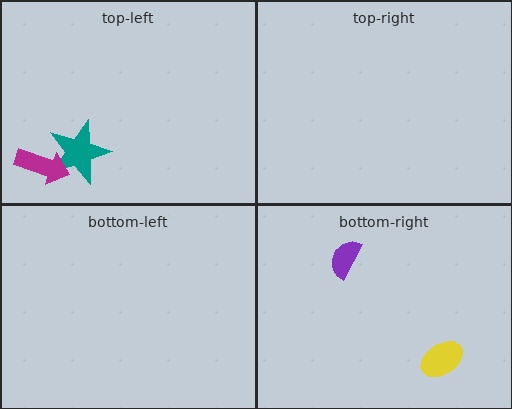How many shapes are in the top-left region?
2.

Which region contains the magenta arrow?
The top-left region.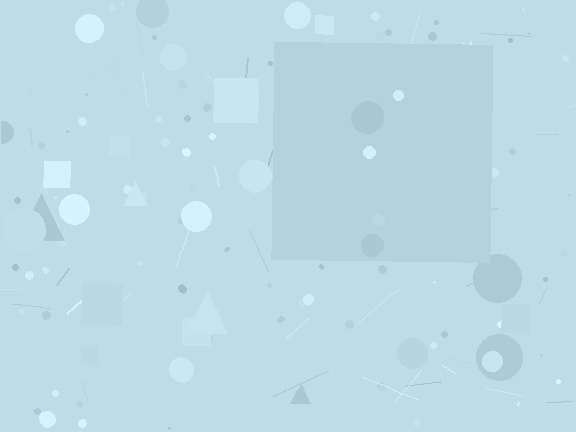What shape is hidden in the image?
A square is hidden in the image.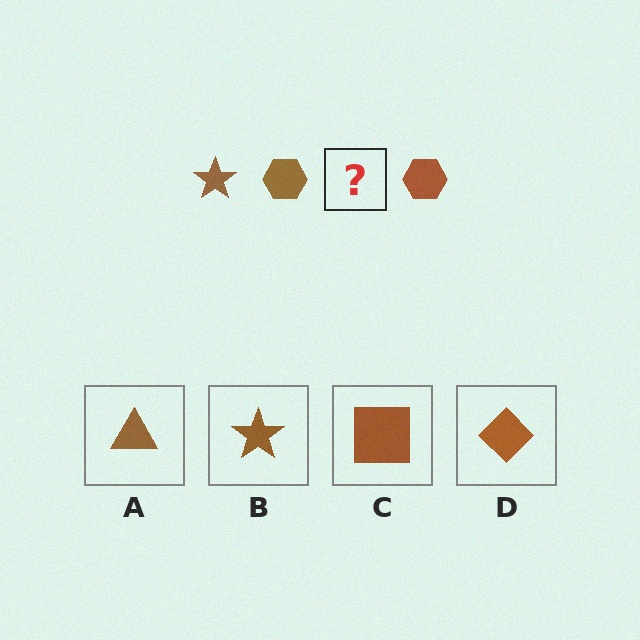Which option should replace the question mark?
Option B.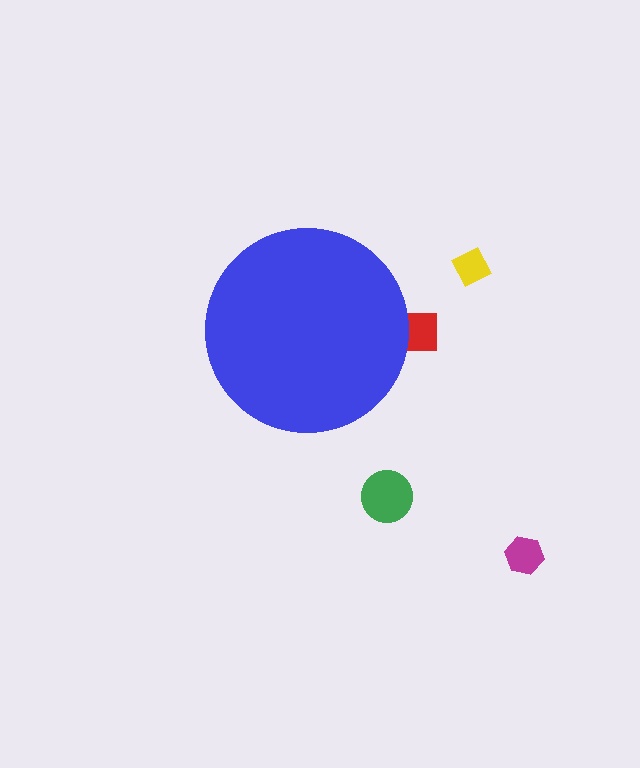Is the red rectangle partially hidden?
Yes, the red rectangle is partially hidden behind the blue circle.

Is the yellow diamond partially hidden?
No, the yellow diamond is fully visible.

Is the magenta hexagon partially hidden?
No, the magenta hexagon is fully visible.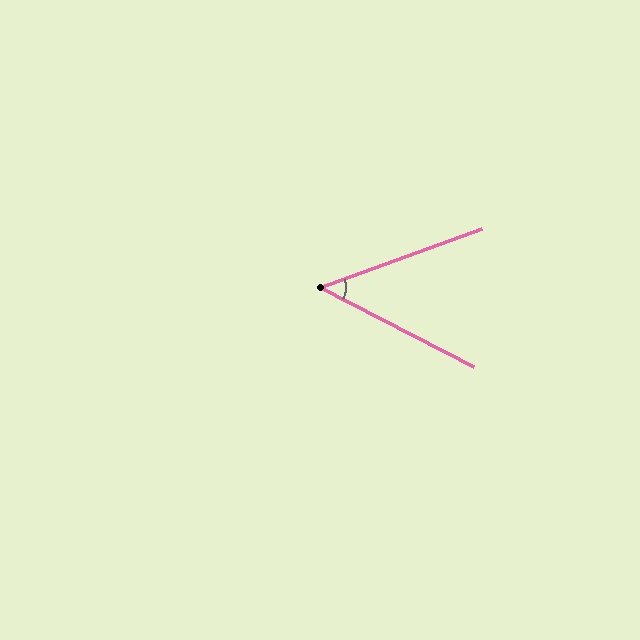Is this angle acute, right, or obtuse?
It is acute.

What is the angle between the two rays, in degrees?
Approximately 47 degrees.